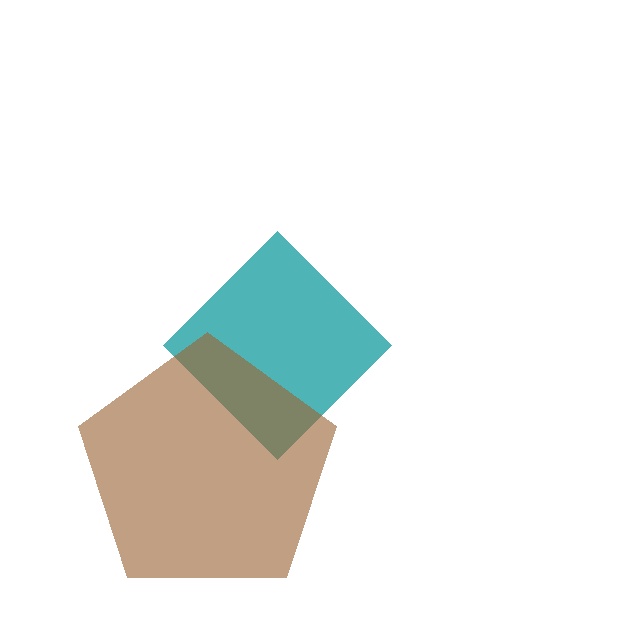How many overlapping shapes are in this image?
There are 2 overlapping shapes in the image.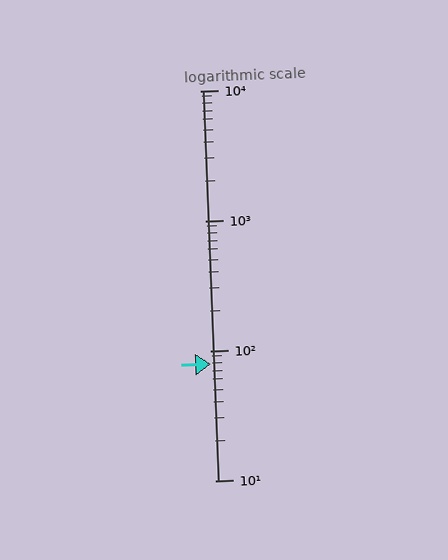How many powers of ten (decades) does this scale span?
The scale spans 3 decades, from 10 to 10000.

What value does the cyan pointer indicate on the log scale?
The pointer indicates approximately 79.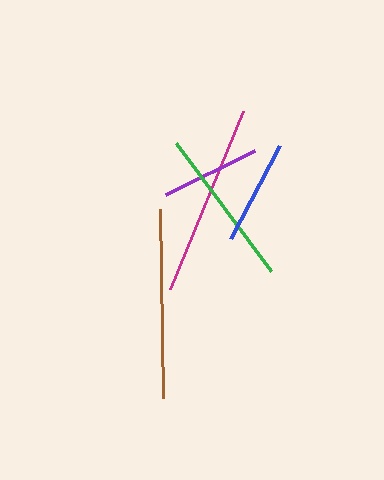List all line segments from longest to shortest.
From longest to shortest: magenta, brown, green, blue, purple.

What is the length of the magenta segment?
The magenta segment is approximately 192 pixels long.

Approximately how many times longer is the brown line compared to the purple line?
The brown line is approximately 1.9 times the length of the purple line.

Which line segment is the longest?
The magenta line is the longest at approximately 192 pixels.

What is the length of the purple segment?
The purple segment is approximately 99 pixels long.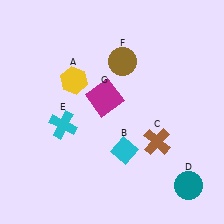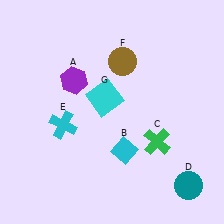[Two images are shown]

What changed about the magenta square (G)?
In Image 1, G is magenta. In Image 2, it changed to cyan.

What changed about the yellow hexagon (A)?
In Image 1, A is yellow. In Image 2, it changed to purple.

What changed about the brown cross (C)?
In Image 1, C is brown. In Image 2, it changed to green.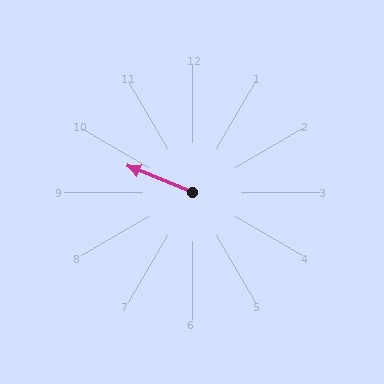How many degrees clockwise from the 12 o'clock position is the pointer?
Approximately 292 degrees.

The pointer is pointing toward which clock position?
Roughly 10 o'clock.